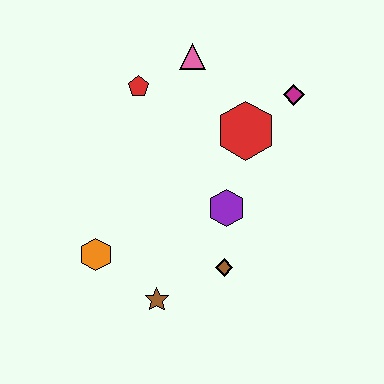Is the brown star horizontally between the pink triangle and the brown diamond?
No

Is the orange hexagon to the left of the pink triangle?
Yes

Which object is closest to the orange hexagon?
The brown star is closest to the orange hexagon.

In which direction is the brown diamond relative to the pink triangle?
The brown diamond is below the pink triangle.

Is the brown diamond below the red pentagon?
Yes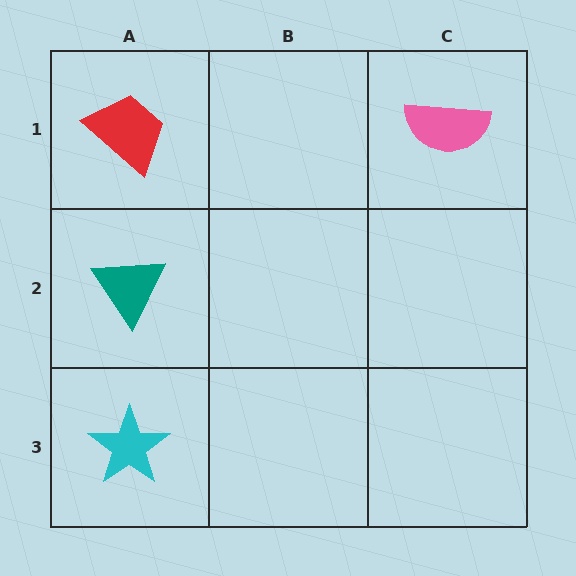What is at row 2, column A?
A teal triangle.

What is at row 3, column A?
A cyan star.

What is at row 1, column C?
A pink semicircle.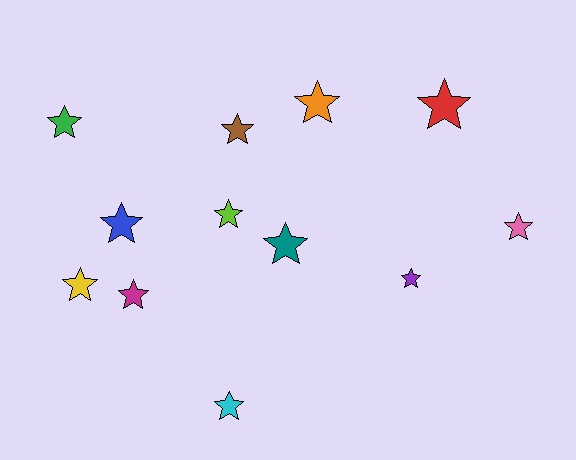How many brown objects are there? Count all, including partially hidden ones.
There is 1 brown object.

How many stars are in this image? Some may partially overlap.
There are 12 stars.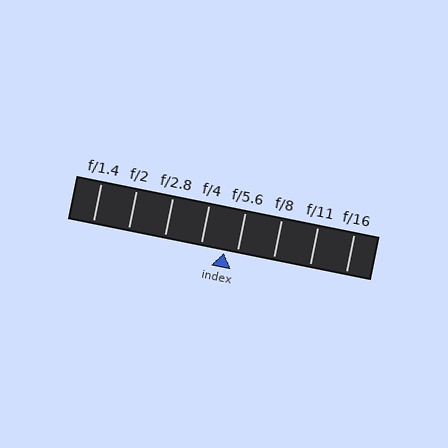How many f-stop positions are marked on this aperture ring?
There are 8 f-stop positions marked.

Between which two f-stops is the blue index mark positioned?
The index mark is between f/4 and f/5.6.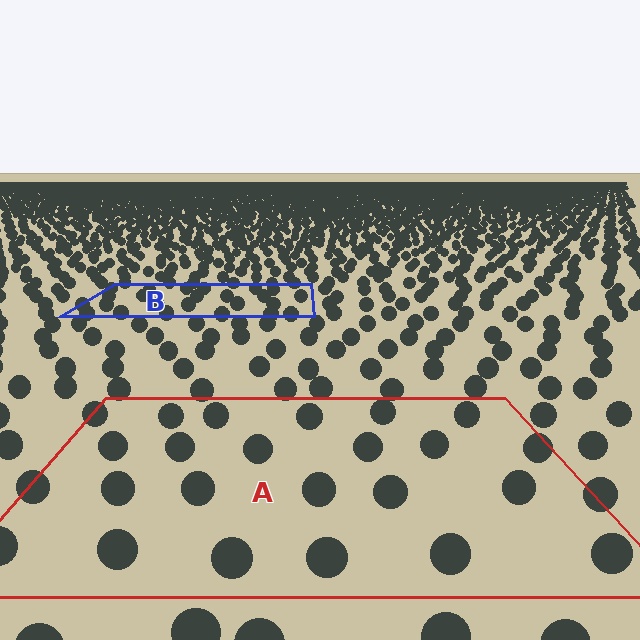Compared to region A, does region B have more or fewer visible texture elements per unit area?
Region B has more texture elements per unit area — they are packed more densely because it is farther away.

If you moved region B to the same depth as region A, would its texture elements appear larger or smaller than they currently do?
They would appear larger. At a closer depth, the same texture elements are projected at a bigger on-screen size.